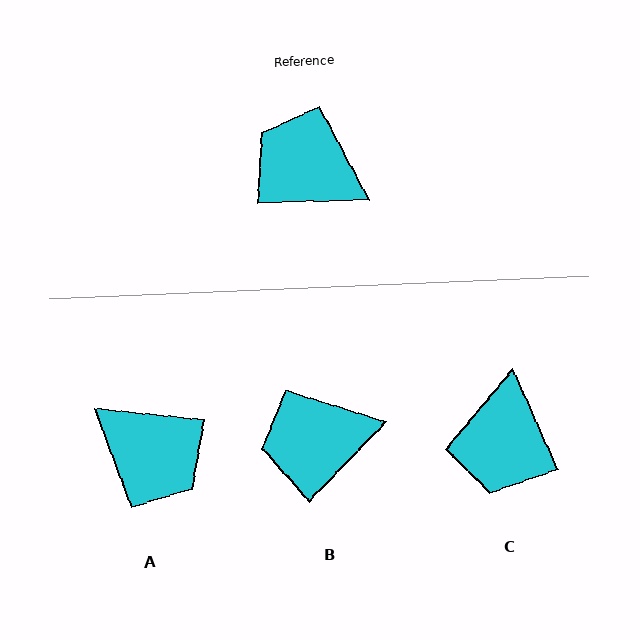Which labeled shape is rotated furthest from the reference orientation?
A, about 172 degrees away.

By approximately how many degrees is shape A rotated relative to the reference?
Approximately 172 degrees counter-clockwise.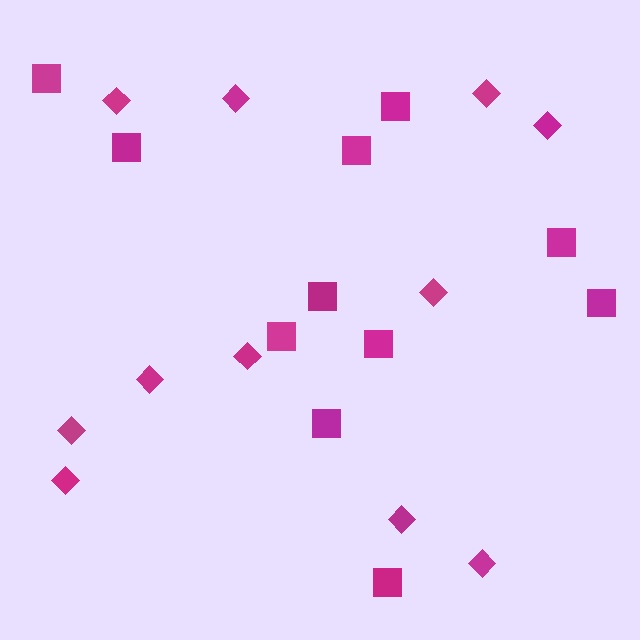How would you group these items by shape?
There are 2 groups: one group of squares (11) and one group of diamonds (11).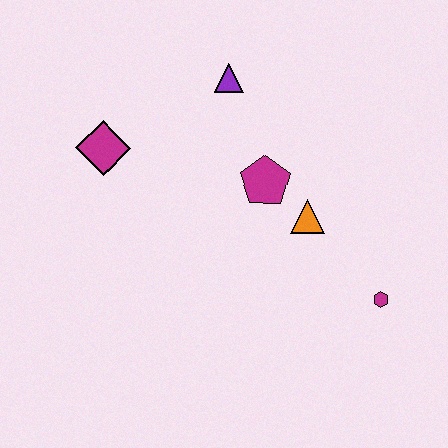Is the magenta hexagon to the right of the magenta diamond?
Yes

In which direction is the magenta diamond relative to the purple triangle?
The magenta diamond is to the left of the purple triangle.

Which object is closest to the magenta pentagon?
The orange triangle is closest to the magenta pentagon.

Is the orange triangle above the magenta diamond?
No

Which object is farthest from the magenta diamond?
The magenta hexagon is farthest from the magenta diamond.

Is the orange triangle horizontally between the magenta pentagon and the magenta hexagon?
Yes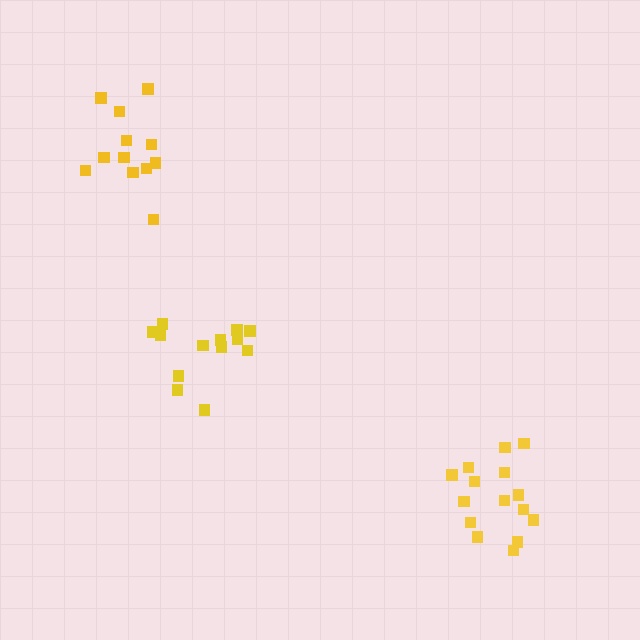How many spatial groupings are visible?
There are 3 spatial groupings.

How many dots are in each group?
Group 1: 14 dots, Group 2: 12 dots, Group 3: 15 dots (41 total).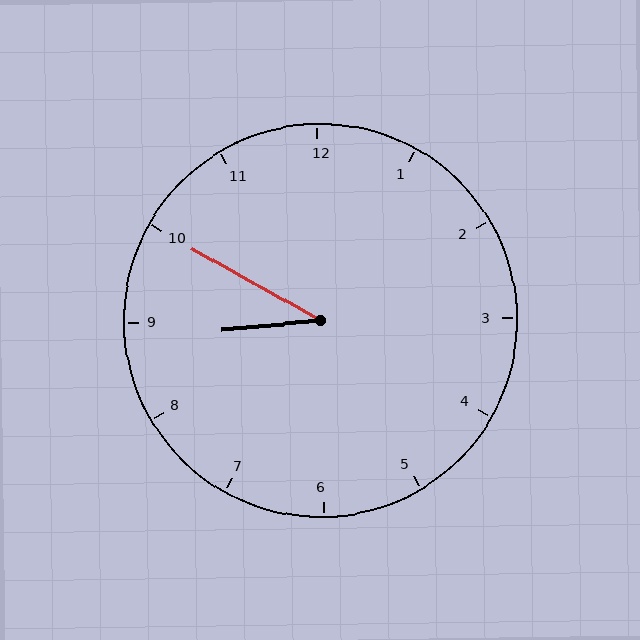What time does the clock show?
8:50.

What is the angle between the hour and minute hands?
Approximately 35 degrees.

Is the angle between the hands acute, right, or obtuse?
It is acute.